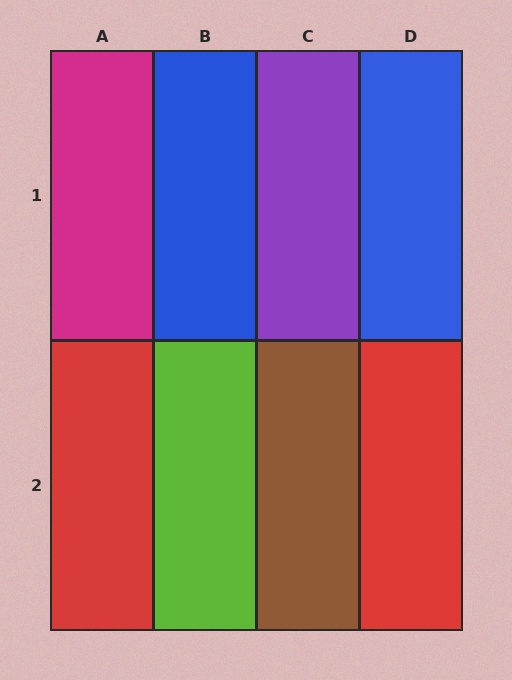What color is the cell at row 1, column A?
Magenta.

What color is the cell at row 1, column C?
Purple.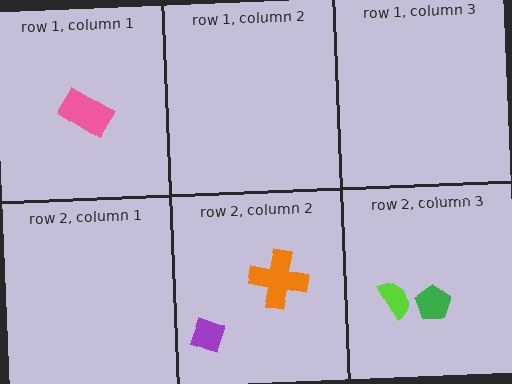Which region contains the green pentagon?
The row 2, column 3 region.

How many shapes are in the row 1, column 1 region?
1.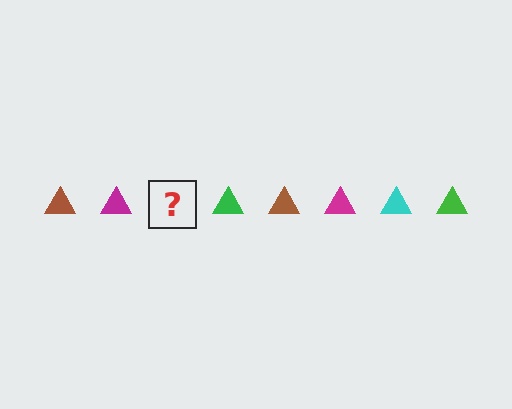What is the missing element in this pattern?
The missing element is a cyan triangle.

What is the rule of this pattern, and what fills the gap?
The rule is that the pattern cycles through brown, magenta, cyan, green triangles. The gap should be filled with a cyan triangle.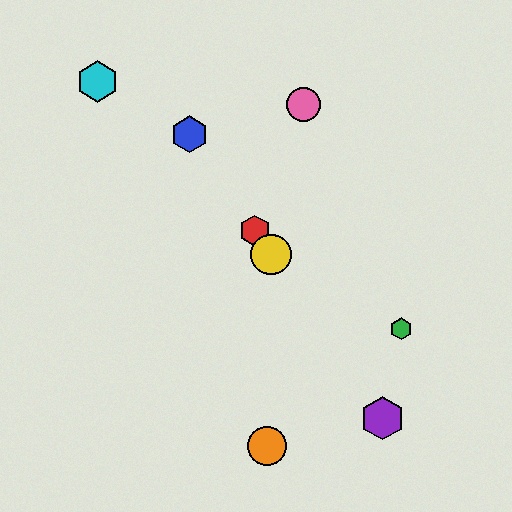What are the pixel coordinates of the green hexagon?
The green hexagon is at (401, 329).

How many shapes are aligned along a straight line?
4 shapes (the red hexagon, the blue hexagon, the yellow circle, the purple hexagon) are aligned along a straight line.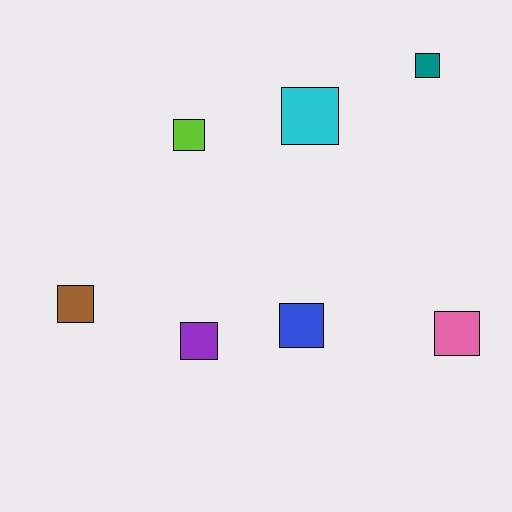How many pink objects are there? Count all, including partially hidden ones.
There is 1 pink object.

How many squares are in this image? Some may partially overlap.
There are 7 squares.